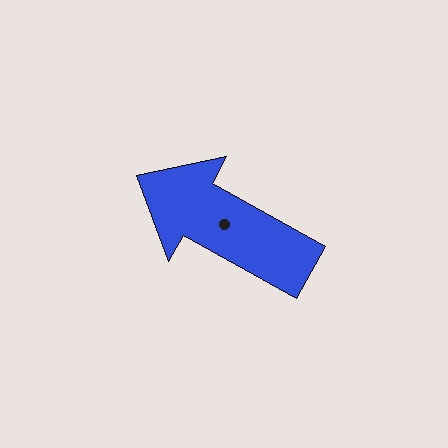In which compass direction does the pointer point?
Northwest.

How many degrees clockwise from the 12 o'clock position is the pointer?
Approximately 299 degrees.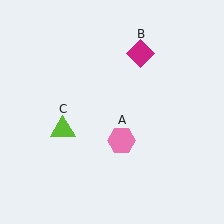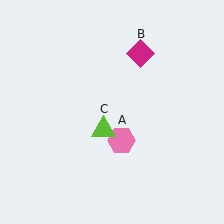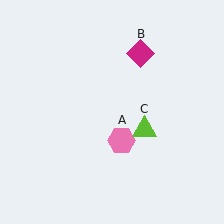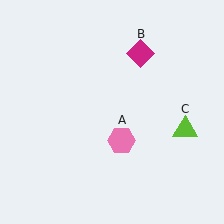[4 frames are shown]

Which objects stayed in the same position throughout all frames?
Pink hexagon (object A) and magenta diamond (object B) remained stationary.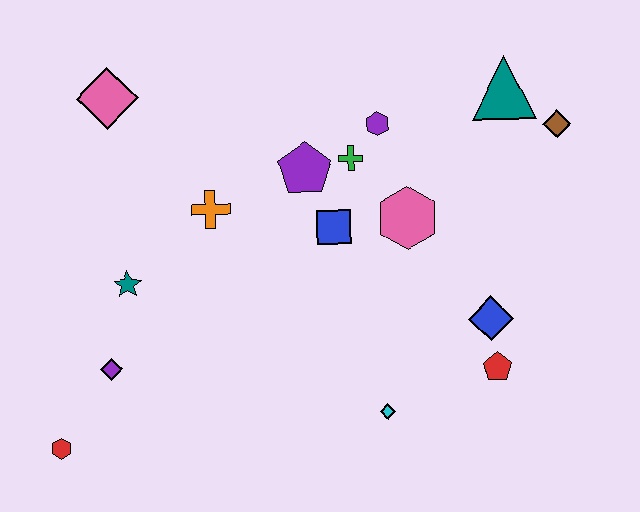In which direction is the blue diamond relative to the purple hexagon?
The blue diamond is below the purple hexagon.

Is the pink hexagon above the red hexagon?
Yes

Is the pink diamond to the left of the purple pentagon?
Yes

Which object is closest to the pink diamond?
The orange cross is closest to the pink diamond.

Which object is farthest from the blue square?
The red hexagon is farthest from the blue square.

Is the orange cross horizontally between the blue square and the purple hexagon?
No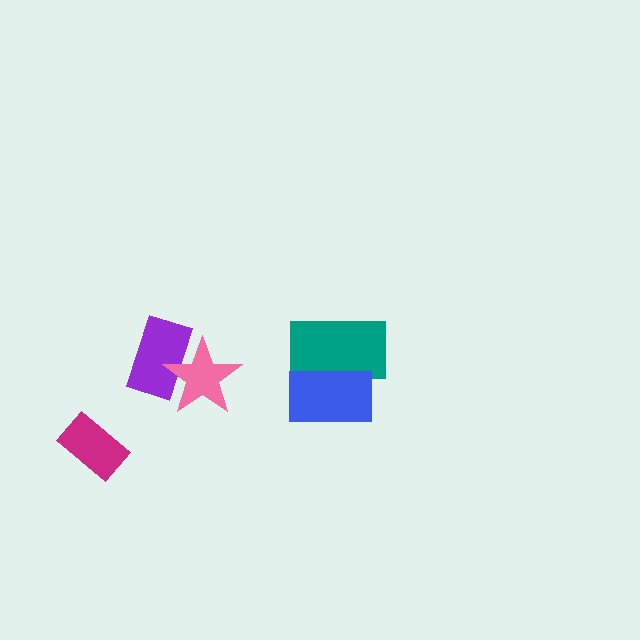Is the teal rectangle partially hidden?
Yes, it is partially covered by another shape.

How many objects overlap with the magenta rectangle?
0 objects overlap with the magenta rectangle.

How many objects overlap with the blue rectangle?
1 object overlaps with the blue rectangle.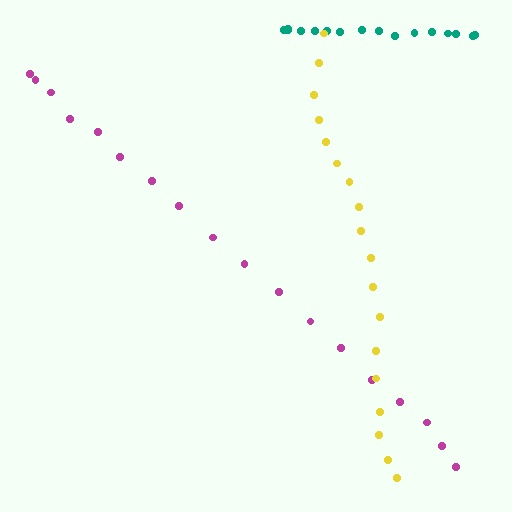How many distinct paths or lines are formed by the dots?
There are 3 distinct paths.